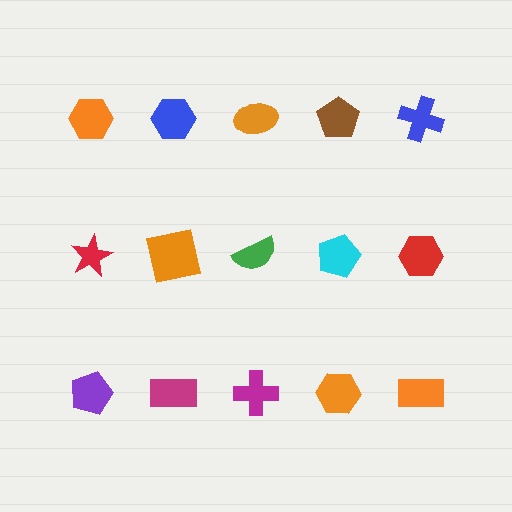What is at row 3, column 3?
A magenta cross.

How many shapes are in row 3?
5 shapes.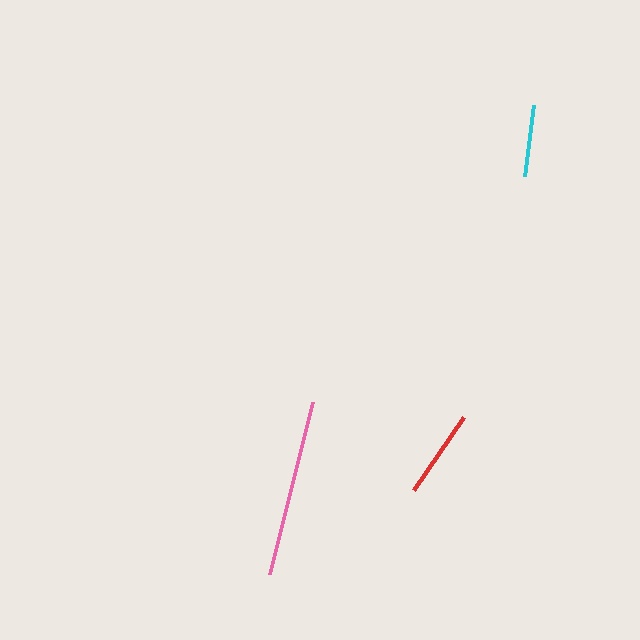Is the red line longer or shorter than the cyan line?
The red line is longer than the cyan line.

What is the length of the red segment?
The red segment is approximately 88 pixels long.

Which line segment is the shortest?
The cyan line is the shortest at approximately 71 pixels.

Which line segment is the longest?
The pink line is the longest at approximately 178 pixels.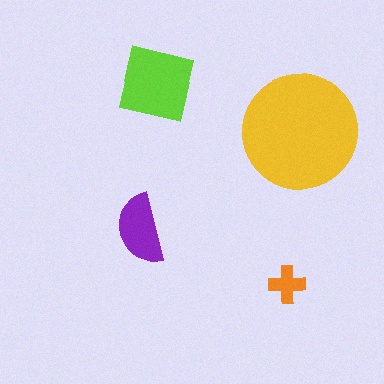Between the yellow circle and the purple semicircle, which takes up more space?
The yellow circle.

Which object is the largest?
The yellow circle.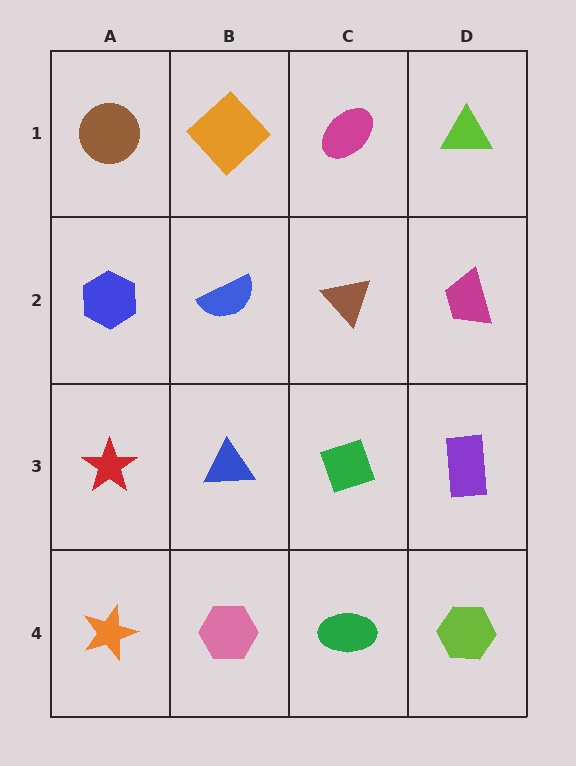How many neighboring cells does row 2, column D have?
3.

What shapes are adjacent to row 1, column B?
A blue semicircle (row 2, column B), a brown circle (row 1, column A), a magenta ellipse (row 1, column C).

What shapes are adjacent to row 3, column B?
A blue semicircle (row 2, column B), a pink hexagon (row 4, column B), a red star (row 3, column A), a green diamond (row 3, column C).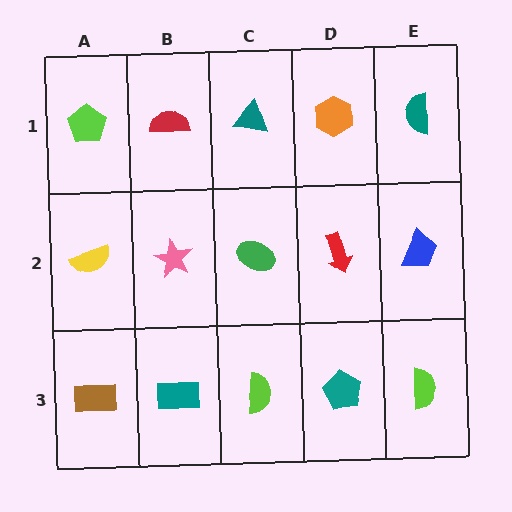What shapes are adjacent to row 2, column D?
An orange hexagon (row 1, column D), a teal pentagon (row 3, column D), a green ellipse (row 2, column C), a blue trapezoid (row 2, column E).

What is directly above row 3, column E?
A blue trapezoid.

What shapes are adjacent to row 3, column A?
A yellow semicircle (row 2, column A), a teal rectangle (row 3, column B).